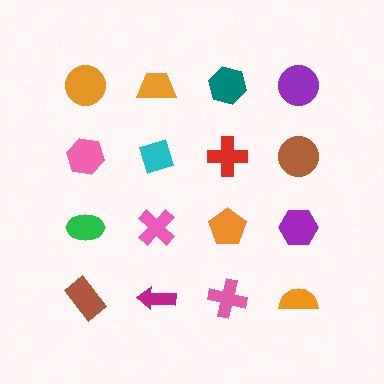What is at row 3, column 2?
A pink cross.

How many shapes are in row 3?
4 shapes.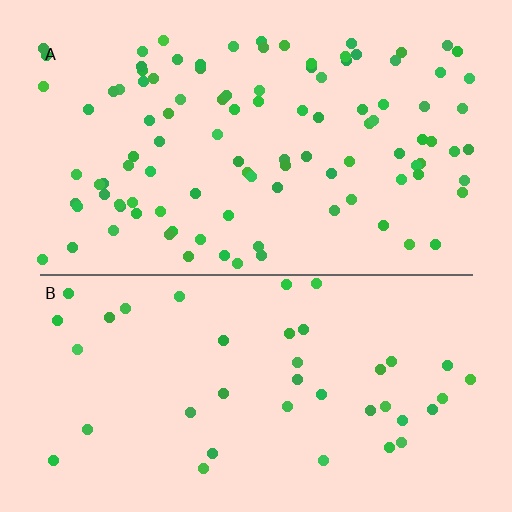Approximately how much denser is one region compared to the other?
Approximately 2.6× — region A over region B.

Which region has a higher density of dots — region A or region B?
A (the top).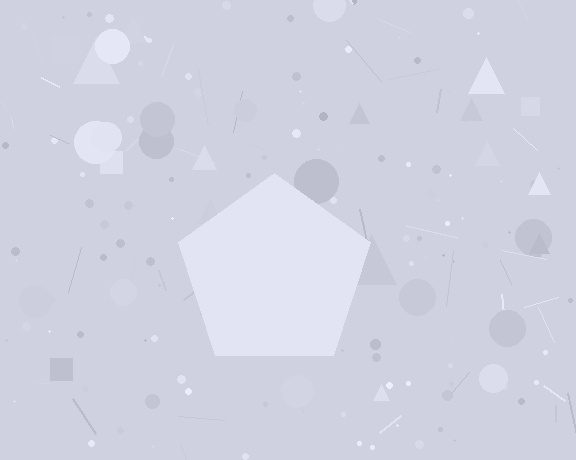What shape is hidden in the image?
A pentagon is hidden in the image.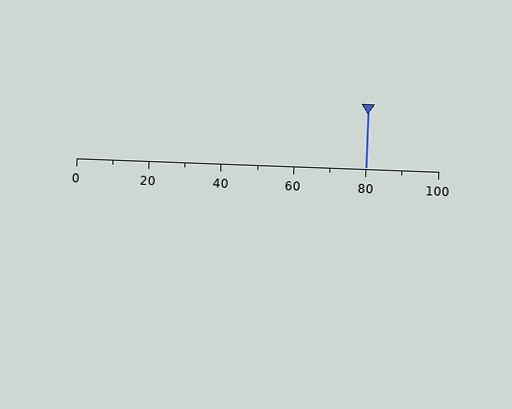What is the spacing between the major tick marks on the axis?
The major ticks are spaced 20 apart.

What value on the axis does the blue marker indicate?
The marker indicates approximately 80.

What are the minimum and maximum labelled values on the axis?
The axis runs from 0 to 100.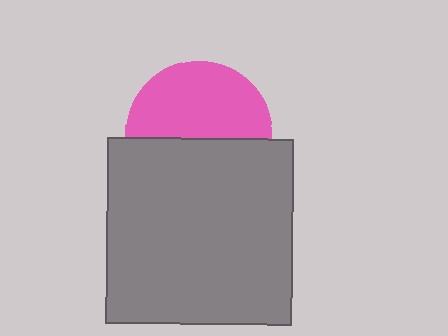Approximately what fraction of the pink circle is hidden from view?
Roughly 47% of the pink circle is hidden behind the gray square.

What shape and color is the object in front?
The object in front is a gray square.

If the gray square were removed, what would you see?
You would see the complete pink circle.